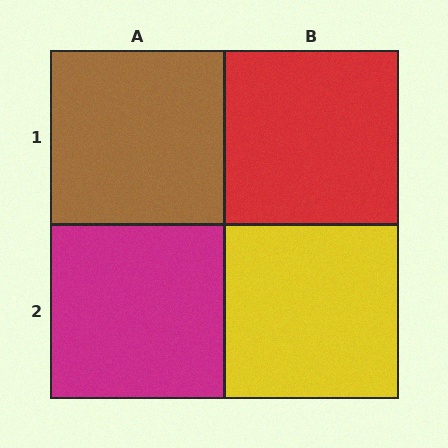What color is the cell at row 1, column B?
Red.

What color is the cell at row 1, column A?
Brown.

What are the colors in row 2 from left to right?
Magenta, yellow.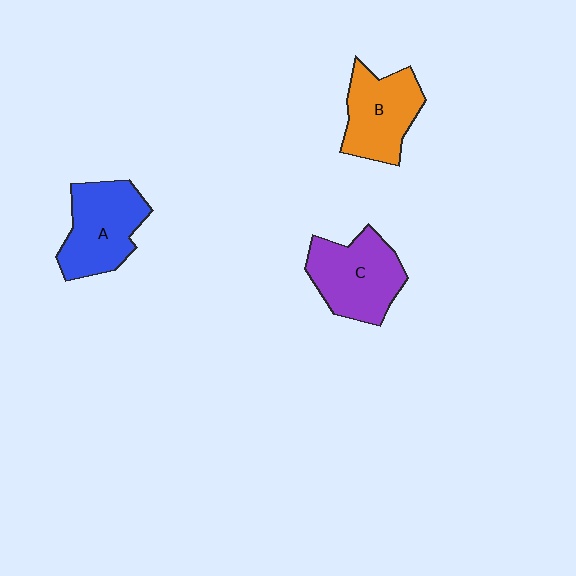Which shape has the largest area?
Shape C (purple).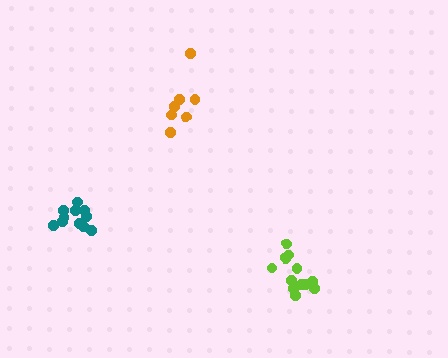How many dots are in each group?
Group 1: 7 dots, Group 2: 12 dots, Group 3: 11 dots (30 total).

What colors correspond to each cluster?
The clusters are colored: orange, lime, teal.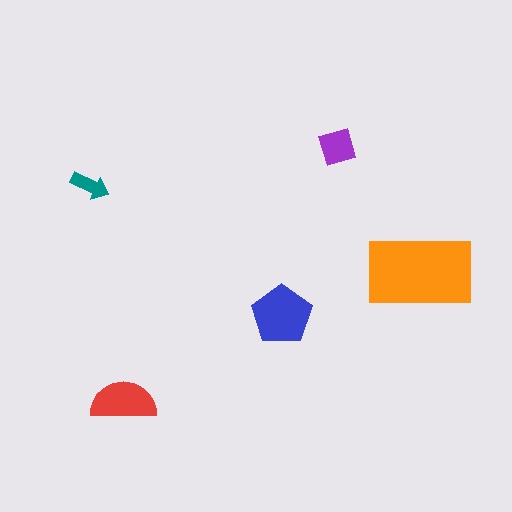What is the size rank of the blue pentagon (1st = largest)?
2nd.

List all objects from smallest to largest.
The teal arrow, the purple square, the red semicircle, the blue pentagon, the orange rectangle.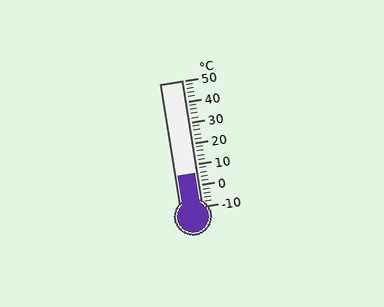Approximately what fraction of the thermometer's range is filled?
The thermometer is filled to approximately 25% of its range.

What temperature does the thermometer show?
The thermometer shows approximately 6°C.